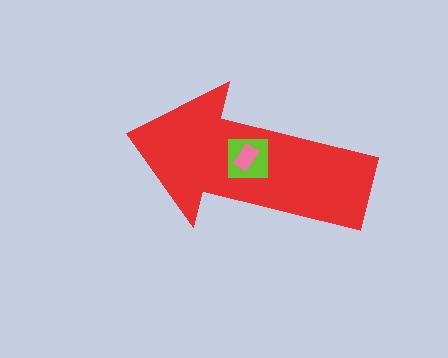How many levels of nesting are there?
3.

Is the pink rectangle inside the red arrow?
Yes.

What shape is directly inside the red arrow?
The lime square.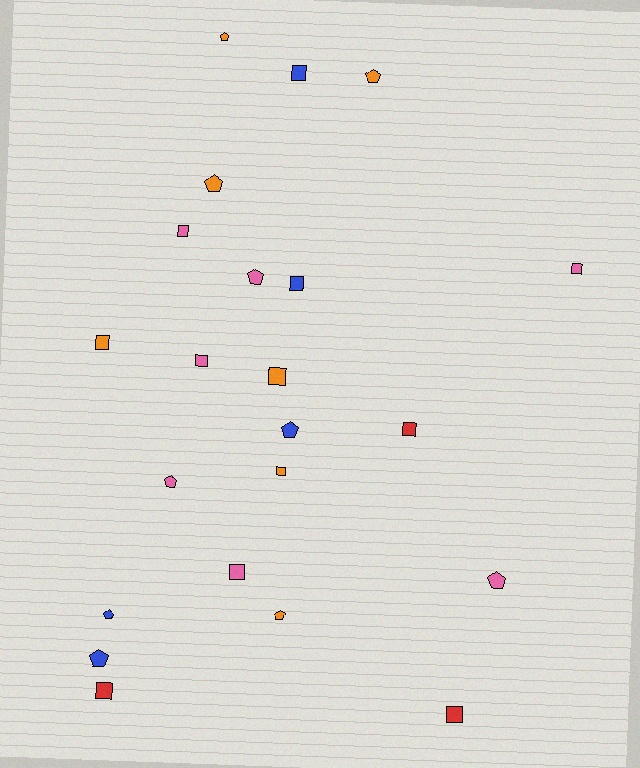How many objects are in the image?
There are 22 objects.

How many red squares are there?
There are 3 red squares.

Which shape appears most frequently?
Square, with 12 objects.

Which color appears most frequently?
Orange, with 7 objects.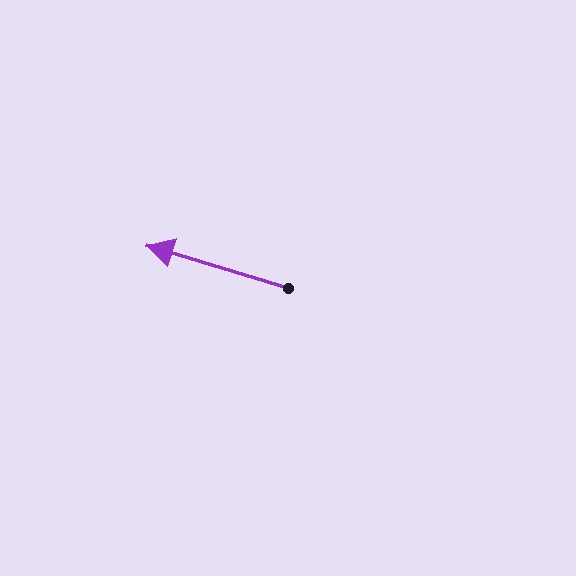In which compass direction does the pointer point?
West.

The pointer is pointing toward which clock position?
Roughly 10 o'clock.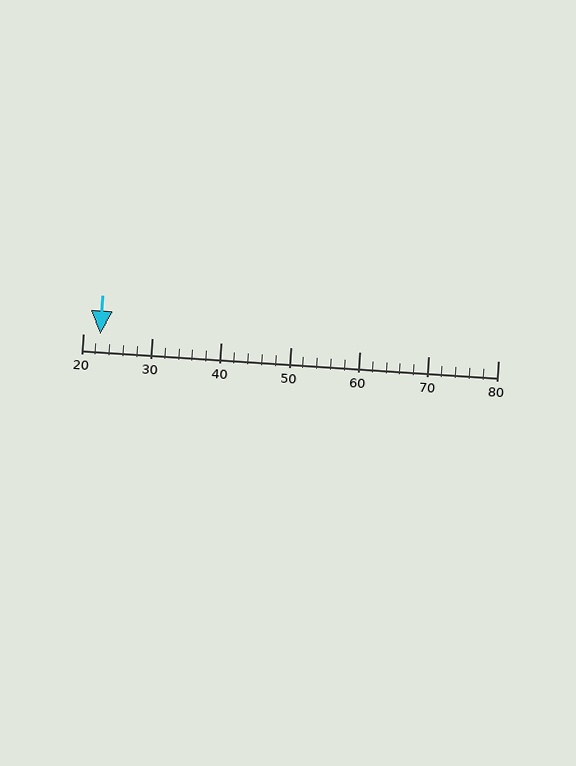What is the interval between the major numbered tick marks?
The major tick marks are spaced 10 units apart.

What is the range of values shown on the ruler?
The ruler shows values from 20 to 80.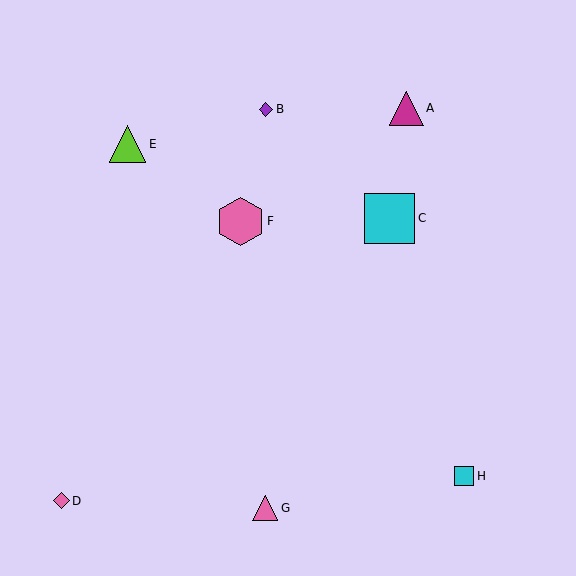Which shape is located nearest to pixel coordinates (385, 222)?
The cyan square (labeled C) at (390, 218) is nearest to that location.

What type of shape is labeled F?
Shape F is a pink hexagon.